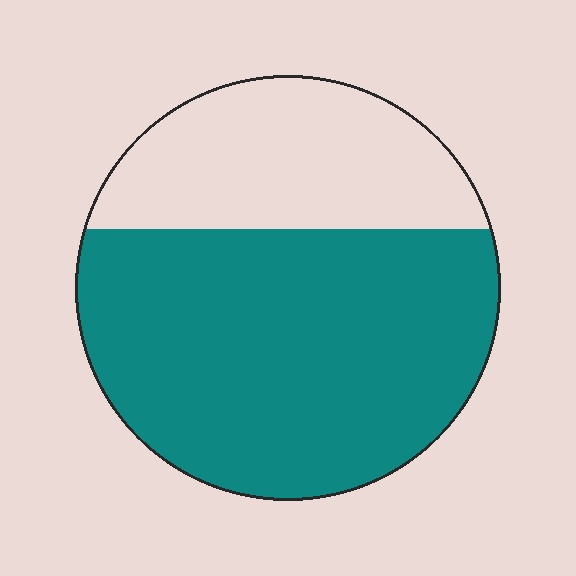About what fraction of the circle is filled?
About two thirds (2/3).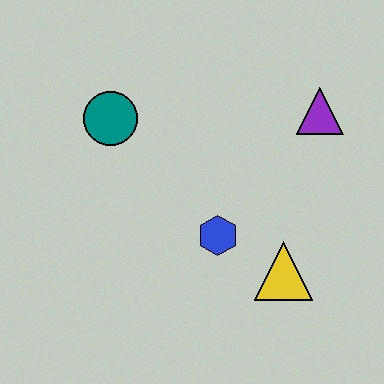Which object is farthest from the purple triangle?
The teal circle is farthest from the purple triangle.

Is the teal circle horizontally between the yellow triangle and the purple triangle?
No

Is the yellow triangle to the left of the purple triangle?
Yes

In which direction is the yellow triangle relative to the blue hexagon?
The yellow triangle is to the right of the blue hexagon.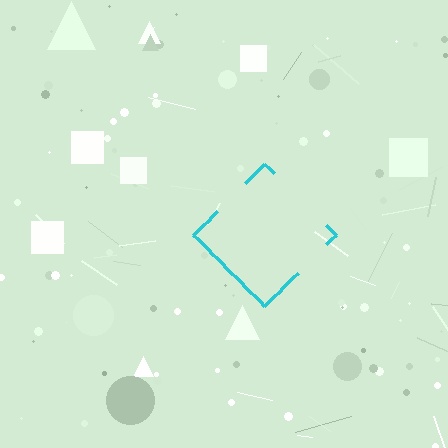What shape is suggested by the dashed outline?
The dashed outline suggests a diamond.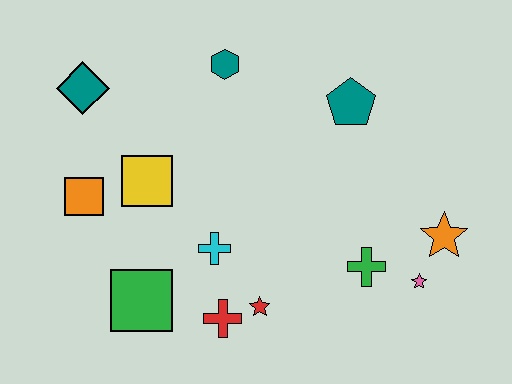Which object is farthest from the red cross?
The teal diamond is farthest from the red cross.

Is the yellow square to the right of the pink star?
No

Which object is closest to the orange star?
The pink star is closest to the orange star.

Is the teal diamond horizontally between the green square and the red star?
No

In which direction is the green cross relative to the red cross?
The green cross is to the right of the red cross.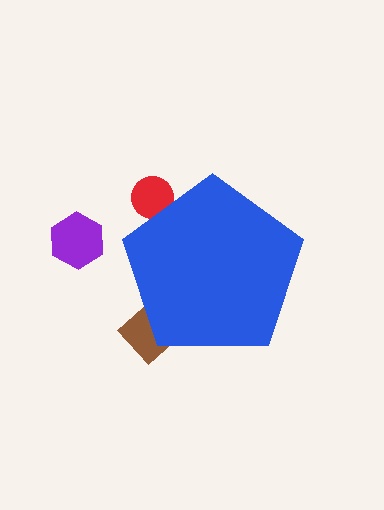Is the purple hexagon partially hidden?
No, the purple hexagon is fully visible.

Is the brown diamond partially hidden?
Yes, the brown diamond is partially hidden behind the blue pentagon.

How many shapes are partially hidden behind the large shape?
2 shapes are partially hidden.